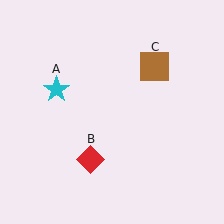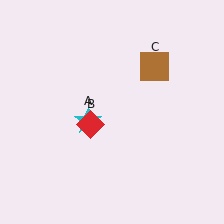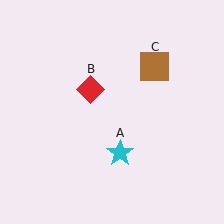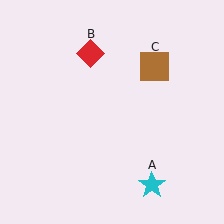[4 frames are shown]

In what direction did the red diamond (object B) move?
The red diamond (object B) moved up.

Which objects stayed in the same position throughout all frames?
Brown square (object C) remained stationary.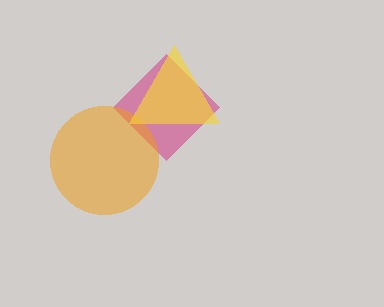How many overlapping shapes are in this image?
There are 3 overlapping shapes in the image.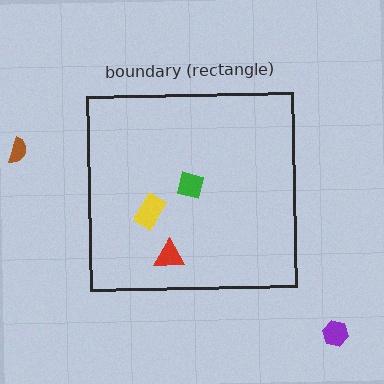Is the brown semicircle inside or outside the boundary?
Outside.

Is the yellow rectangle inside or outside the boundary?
Inside.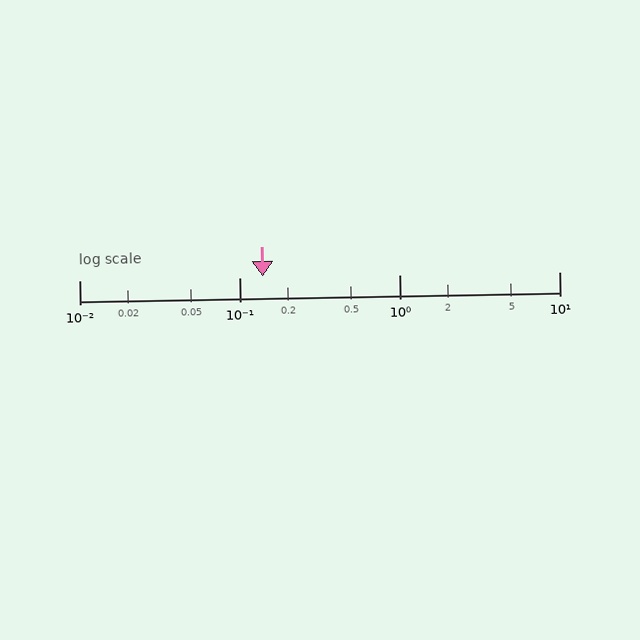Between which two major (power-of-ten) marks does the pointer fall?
The pointer is between 0.1 and 1.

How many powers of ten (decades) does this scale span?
The scale spans 3 decades, from 0.01 to 10.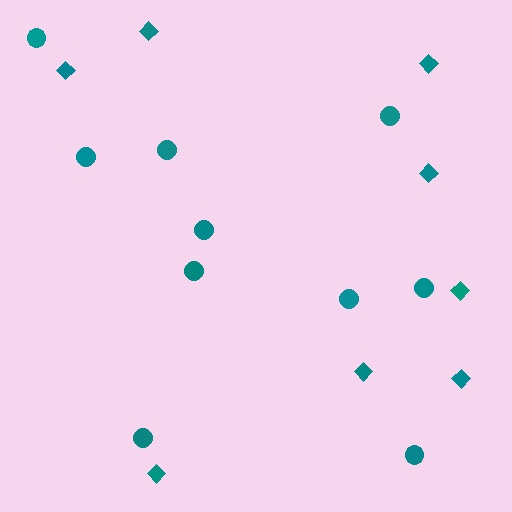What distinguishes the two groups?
There are 2 groups: one group of circles (10) and one group of diamonds (8).